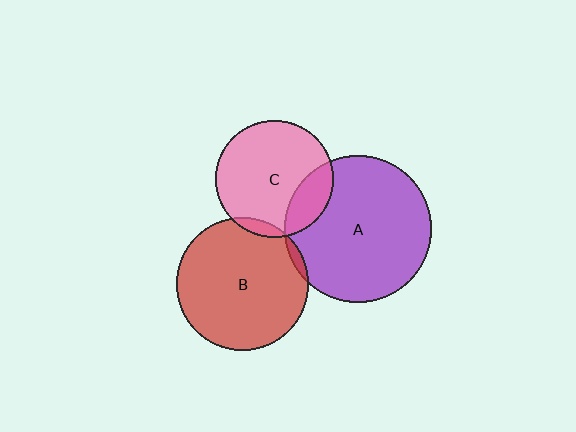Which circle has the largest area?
Circle A (purple).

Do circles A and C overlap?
Yes.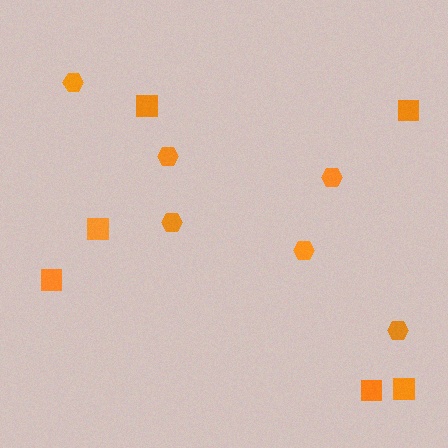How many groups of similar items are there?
There are 2 groups: one group of hexagons (6) and one group of squares (6).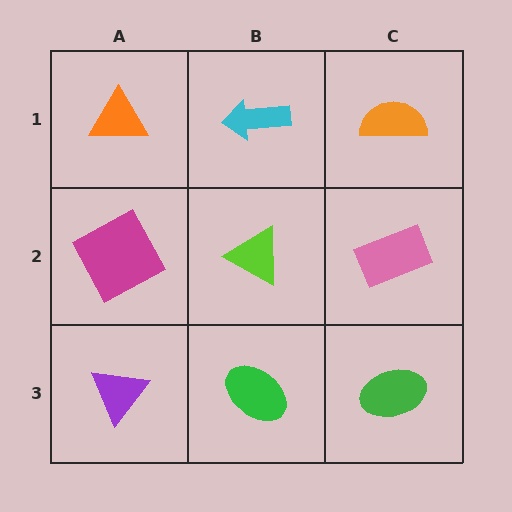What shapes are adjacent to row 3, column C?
A pink rectangle (row 2, column C), a green ellipse (row 3, column B).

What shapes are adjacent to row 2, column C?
An orange semicircle (row 1, column C), a green ellipse (row 3, column C), a lime triangle (row 2, column B).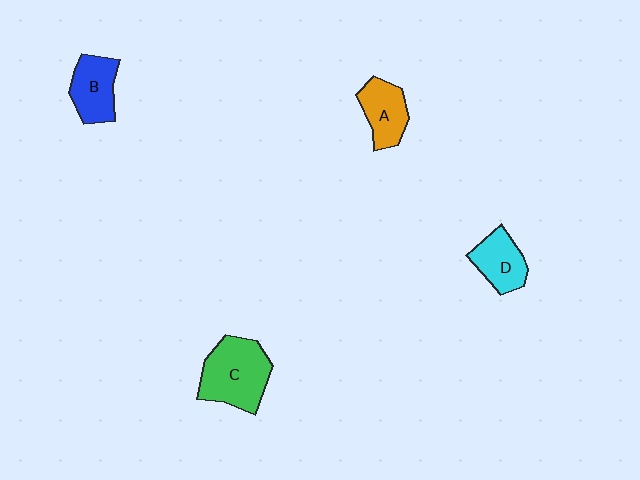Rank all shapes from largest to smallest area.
From largest to smallest: C (green), B (blue), A (orange), D (cyan).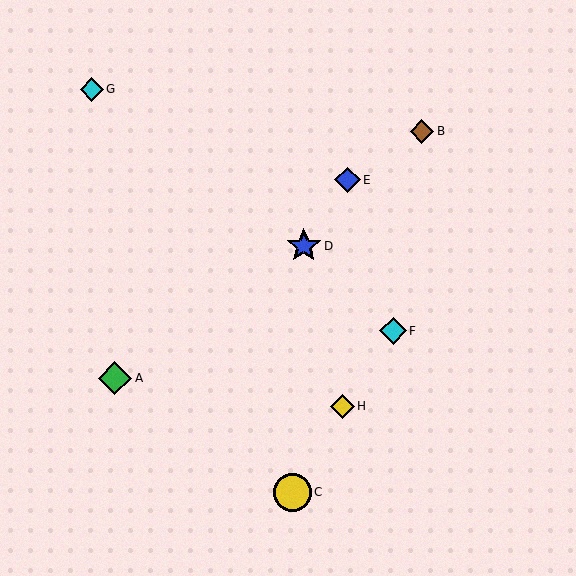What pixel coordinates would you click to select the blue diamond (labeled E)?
Click at (347, 180) to select the blue diamond E.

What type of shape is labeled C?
Shape C is a yellow circle.